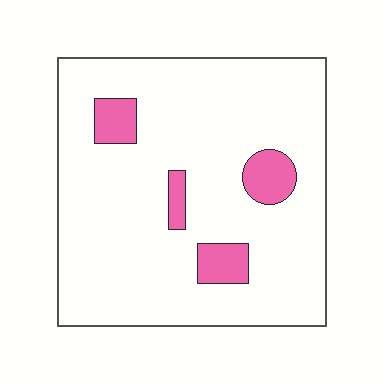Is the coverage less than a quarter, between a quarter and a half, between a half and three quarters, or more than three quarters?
Less than a quarter.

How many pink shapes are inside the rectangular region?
4.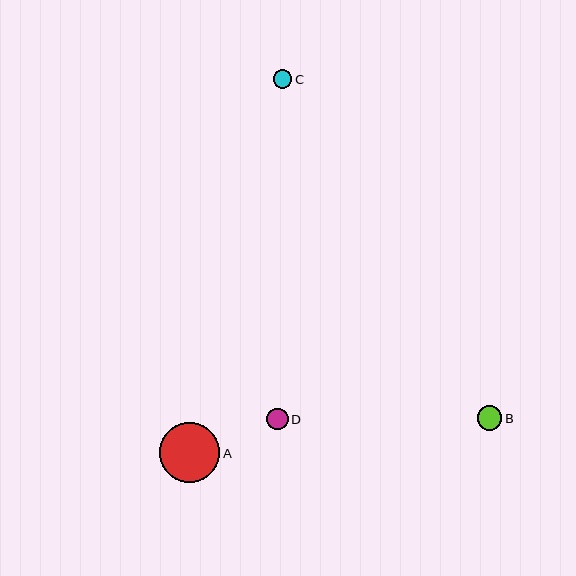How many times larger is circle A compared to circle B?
Circle A is approximately 2.4 times the size of circle B.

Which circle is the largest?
Circle A is the largest with a size of approximately 60 pixels.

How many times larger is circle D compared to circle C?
Circle D is approximately 1.1 times the size of circle C.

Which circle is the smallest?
Circle C is the smallest with a size of approximately 19 pixels.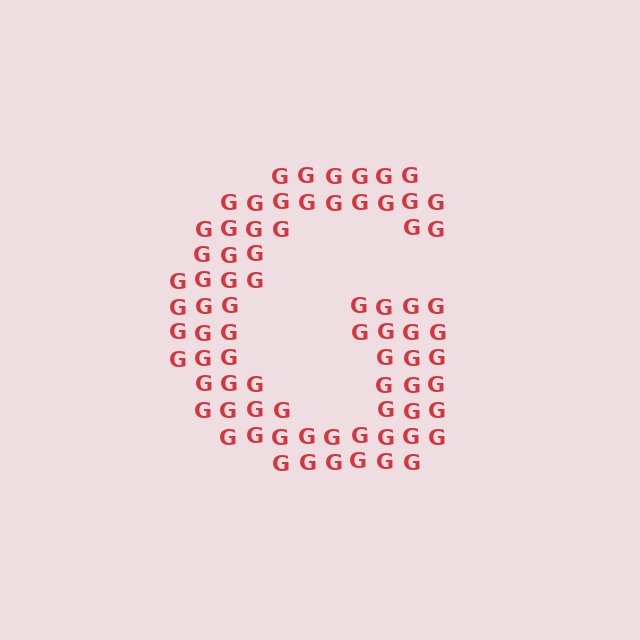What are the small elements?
The small elements are letter G's.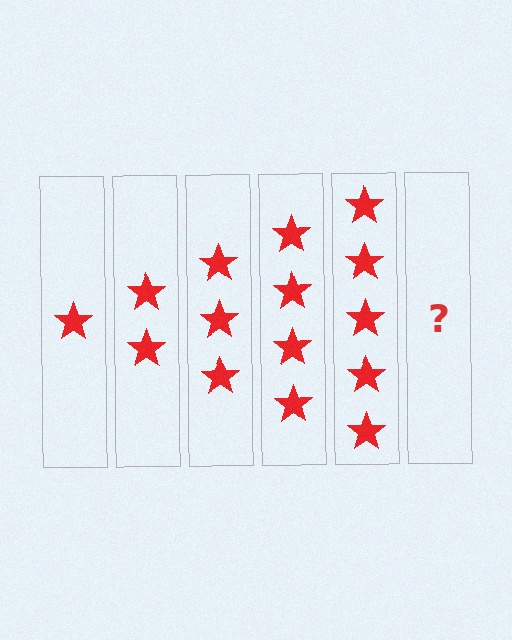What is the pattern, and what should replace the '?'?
The pattern is that each step adds one more star. The '?' should be 6 stars.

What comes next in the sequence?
The next element should be 6 stars.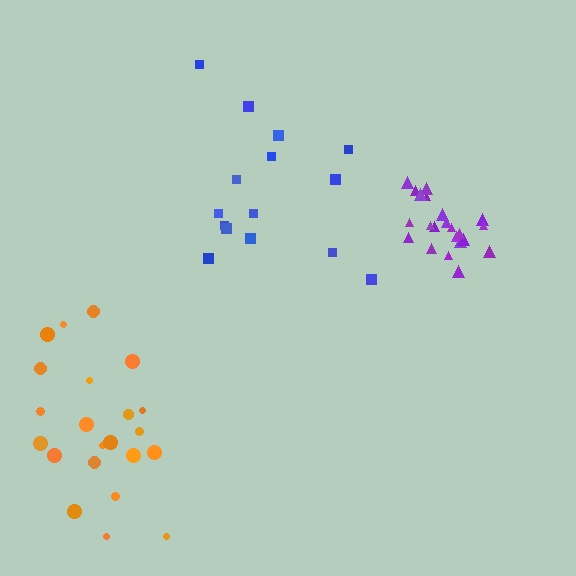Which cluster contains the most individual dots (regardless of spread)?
Orange (23).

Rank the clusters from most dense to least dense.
purple, orange, blue.